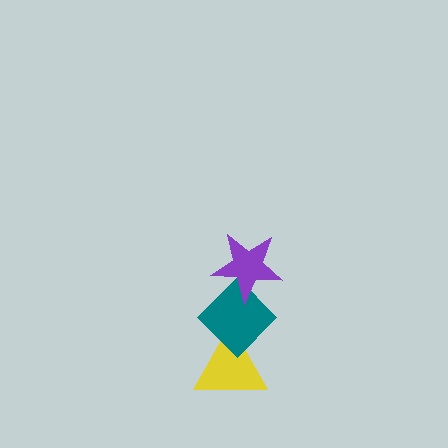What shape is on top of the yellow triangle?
The teal diamond is on top of the yellow triangle.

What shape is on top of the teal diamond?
The purple star is on top of the teal diamond.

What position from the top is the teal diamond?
The teal diamond is 2nd from the top.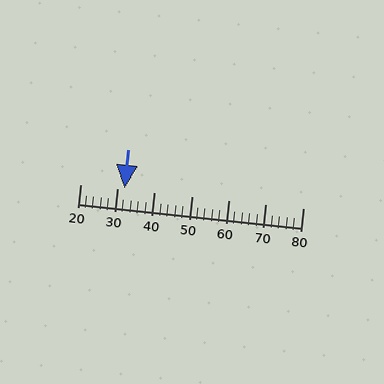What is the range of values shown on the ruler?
The ruler shows values from 20 to 80.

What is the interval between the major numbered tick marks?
The major tick marks are spaced 10 units apart.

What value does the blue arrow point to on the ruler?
The blue arrow points to approximately 32.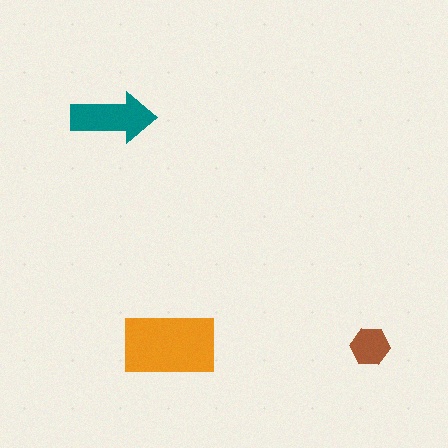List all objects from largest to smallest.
The orange rectangle, the teal arrow, the brown hexagon.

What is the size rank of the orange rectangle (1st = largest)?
1st.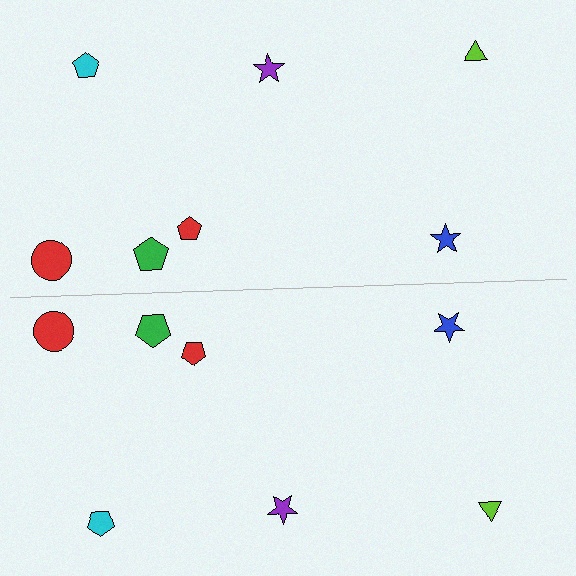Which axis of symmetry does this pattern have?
The pattern has a horizontal axis of symmetry running through the center of the image.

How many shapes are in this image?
There are 14 shapes in this image.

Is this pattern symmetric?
Yes, this pattern has bilateral (reflection) symmetry.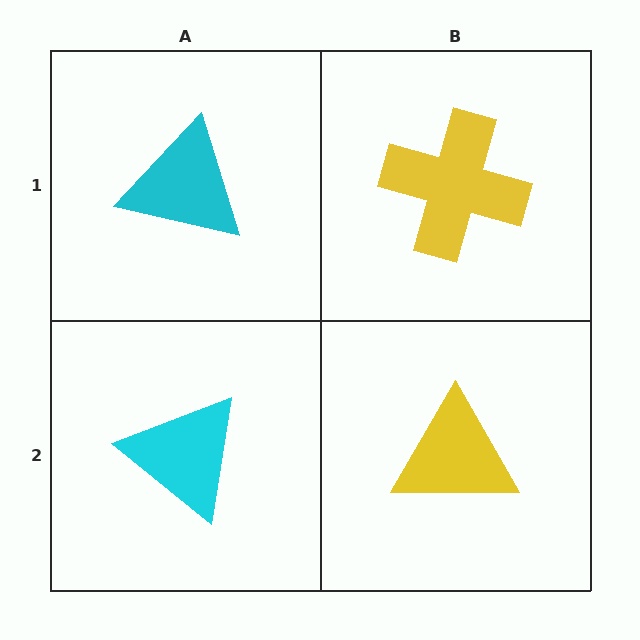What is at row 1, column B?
A yellow cross.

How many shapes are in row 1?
2 shapes.